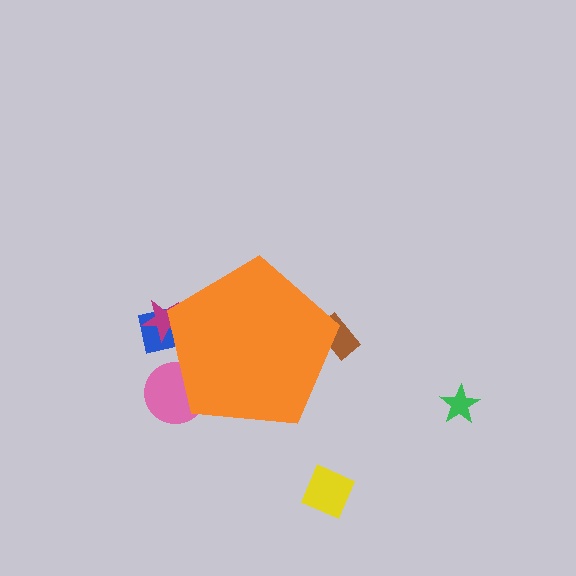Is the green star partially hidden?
No, the green star is fully visible.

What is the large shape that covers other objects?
An orange pentagon.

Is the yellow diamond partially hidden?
No, the yellow diamond is fully visible.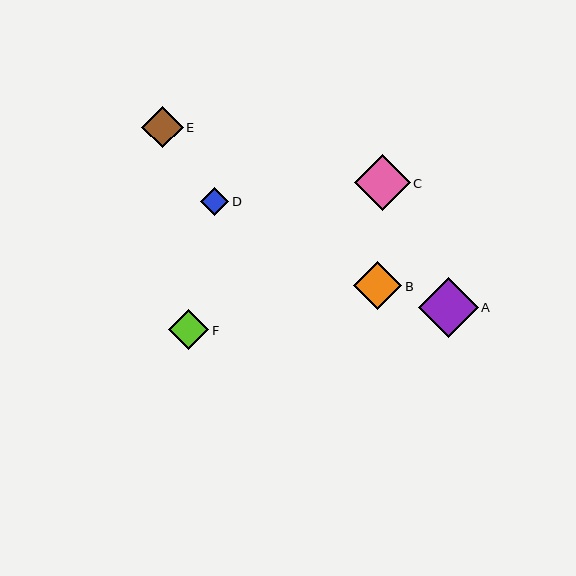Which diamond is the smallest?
Diamond D is the smallest with a size of approximately 28 pixels.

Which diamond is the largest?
Diamond A is the largest with a size of approximately 60 pixels.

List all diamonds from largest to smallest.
From largest to smallest: A, C, B, E, F, D.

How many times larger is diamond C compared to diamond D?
Diamond C is approximately 2.0 times the size of diamond D.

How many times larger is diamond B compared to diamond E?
Diamond B is approximately 1.2 times the size of diamond E.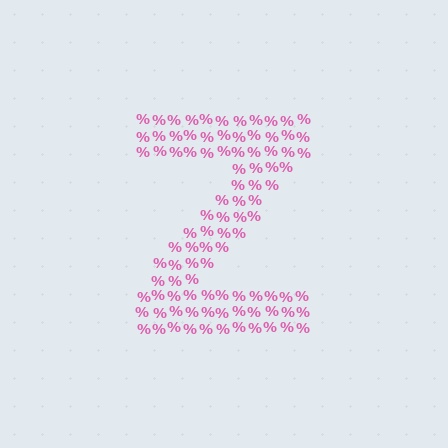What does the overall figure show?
The overall figure shows the letter Z.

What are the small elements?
The small elements are percent signs.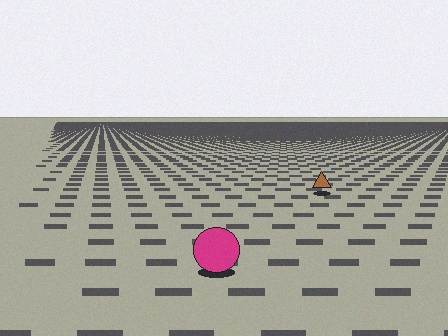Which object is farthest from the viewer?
The brown triangle is farthest from the viewer. It appears smaller and the ground texture around it is denser.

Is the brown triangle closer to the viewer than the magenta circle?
No. The magenta circle is closer — you can tell from the texture gradient: the ground texture is coarser near it.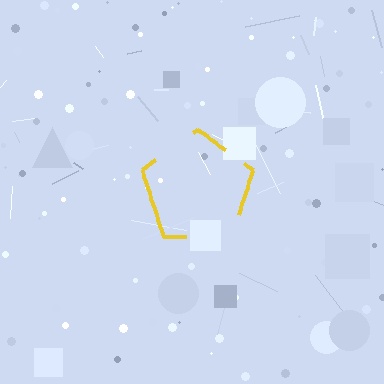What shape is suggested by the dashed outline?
The dashed outline suggests a pentagon.